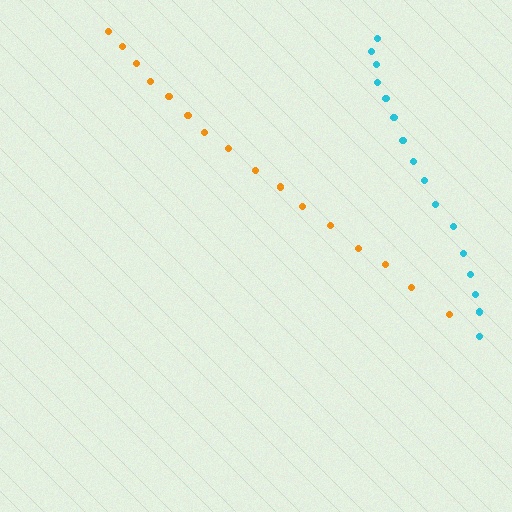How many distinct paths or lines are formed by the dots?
There are 2 distinct paths.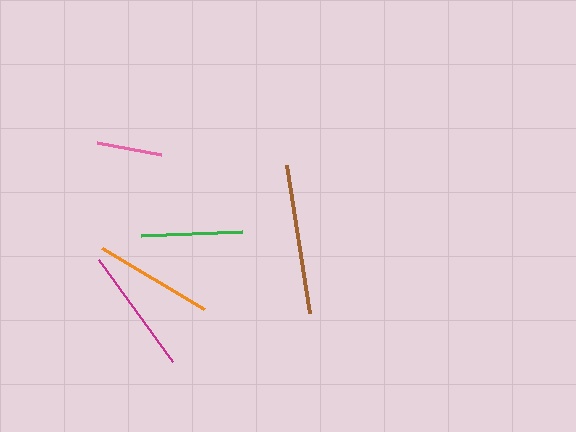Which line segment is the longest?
The brown line is the longest at approximately 149 pixels.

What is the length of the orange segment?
The orange segment is approximately 119 pixels long.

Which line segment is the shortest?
The pink line is the shortest at approximately 65 pixels.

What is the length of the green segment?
The green segment is approximately 100 pixels long.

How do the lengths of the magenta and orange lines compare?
The magenta and orange lines are approximately the same length.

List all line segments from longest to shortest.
From longest to shortest: brown, magenta, orange, green, pink.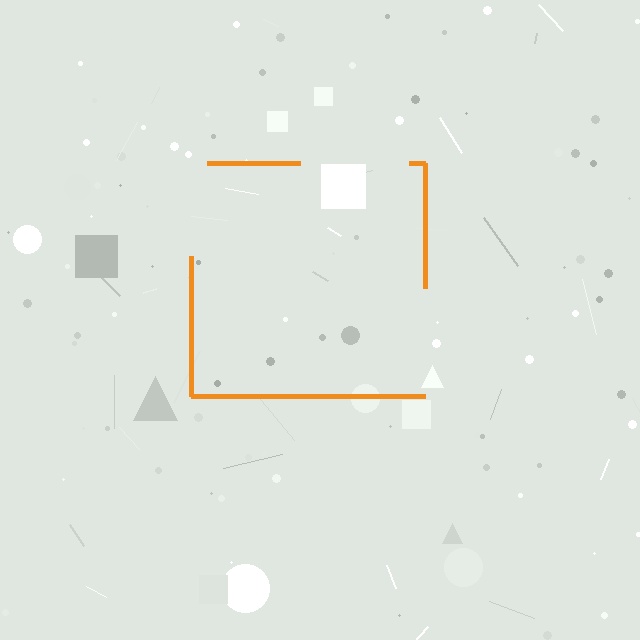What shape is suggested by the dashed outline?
The dashed outline suggests a square.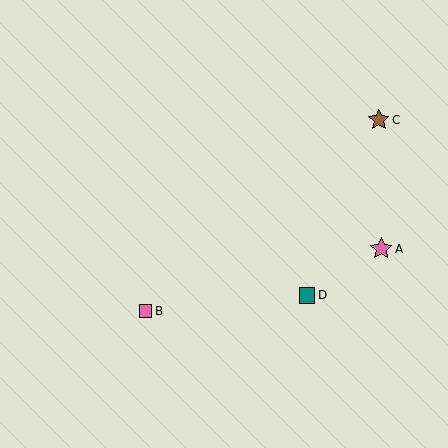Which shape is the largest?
The pink star (labeled A) is the largest.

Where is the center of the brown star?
The center of the brown star is at (379, 120).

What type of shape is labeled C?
Shape C is a brown star.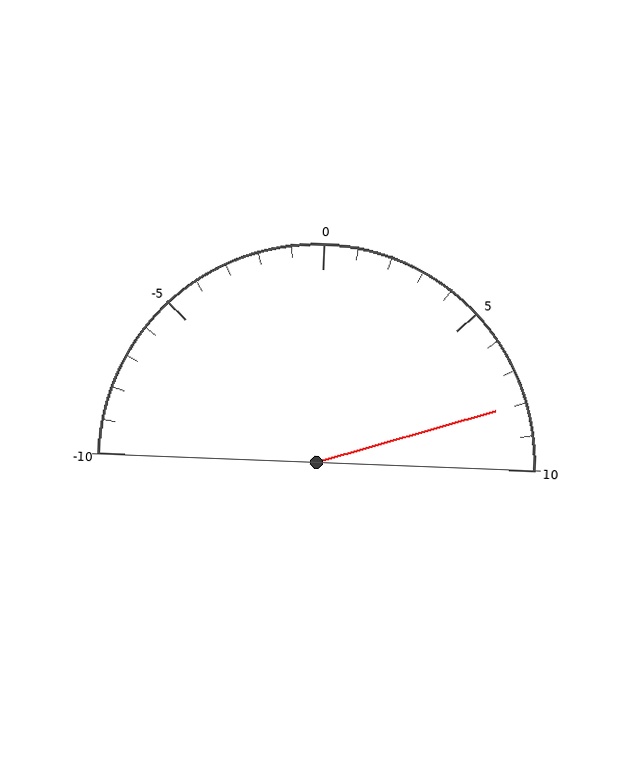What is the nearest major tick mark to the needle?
The nearest major tick mark is 10.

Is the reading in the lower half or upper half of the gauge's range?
The reading is in the upper half of the range (-10 to 10).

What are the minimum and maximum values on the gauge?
The gauge ranges from -10 to 10.